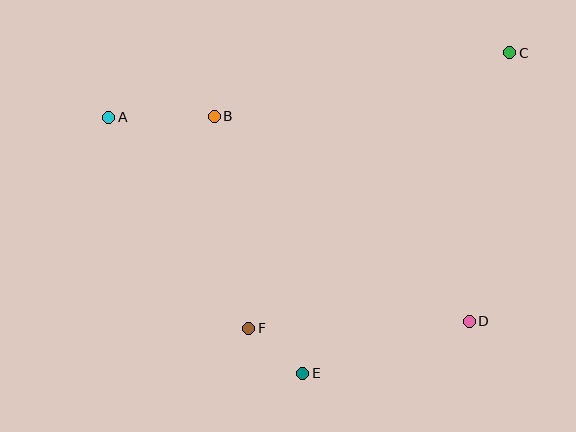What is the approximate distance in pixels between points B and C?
The distance between B and C is approximately 302 pixels.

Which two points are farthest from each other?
Points A and D are farthest from each other.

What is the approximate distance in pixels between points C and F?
The distance between C and F is approximately 379 pixels.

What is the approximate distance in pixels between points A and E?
The distance between A and E is approximately 321 pixels.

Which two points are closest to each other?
Points E and F are closest to each other.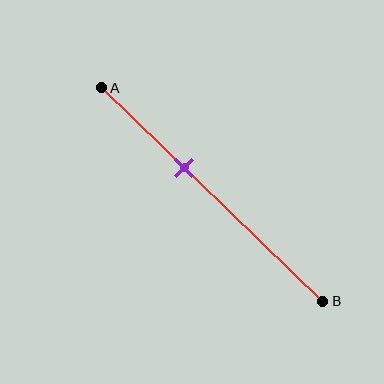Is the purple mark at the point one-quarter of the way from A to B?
No, the mark is at about 40% from A, not at the 25% one-quarter point.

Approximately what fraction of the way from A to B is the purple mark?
The purple mark is approximately 40% of the way from A to B.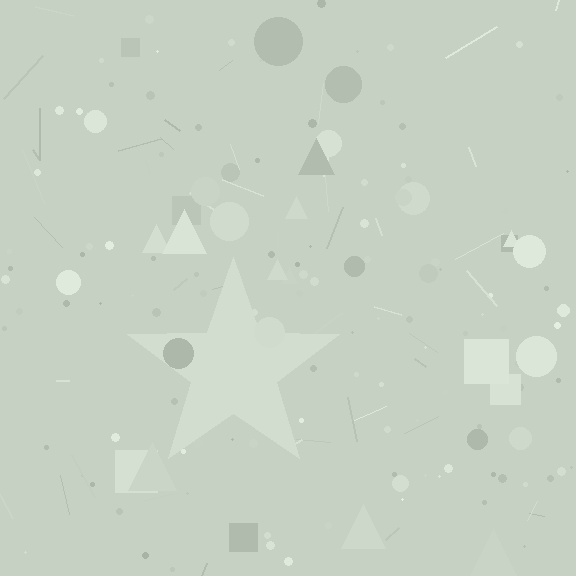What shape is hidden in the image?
A star is hidden in the image.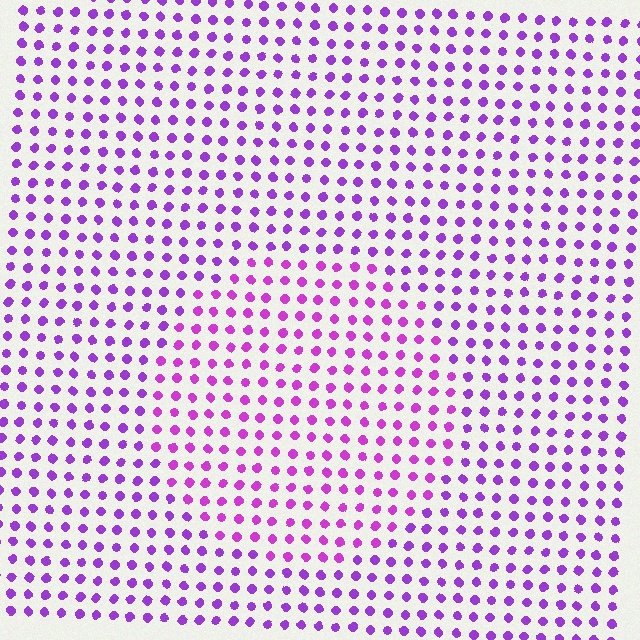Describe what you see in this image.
The image is filled with small purple elements in a uniform arrangement. A circle-shaped region is visible where the elements are tinted to a slightly different hue, forming a subtle color boundary.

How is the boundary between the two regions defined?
The boundary is defined purely by a slight shift in hue (about 21 degrees). Spacing, size, and orientation are identical on both sides.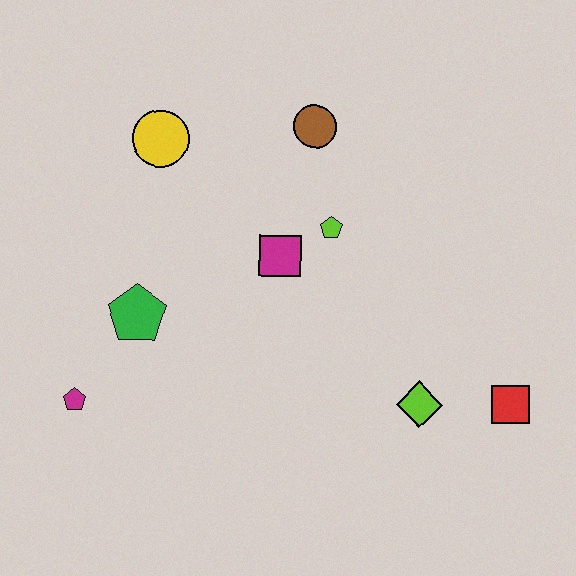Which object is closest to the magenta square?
The lime pentagon is closest to the magenta square.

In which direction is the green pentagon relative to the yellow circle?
The green pentagon is below the yellow circle.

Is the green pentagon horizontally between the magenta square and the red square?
No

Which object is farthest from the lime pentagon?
The magenta pentagon is farthest from the lime pentagon.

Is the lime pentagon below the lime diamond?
No